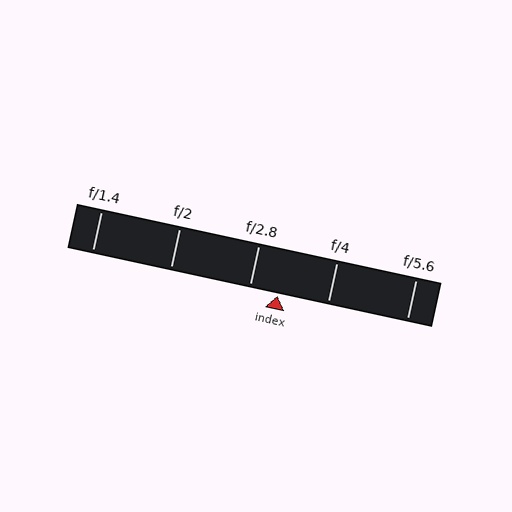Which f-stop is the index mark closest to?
The index mark is closest to f/2.8.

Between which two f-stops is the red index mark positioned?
The index mark is between f/2.8 and f/4.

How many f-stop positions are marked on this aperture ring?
There are 5 f-stop positions marked.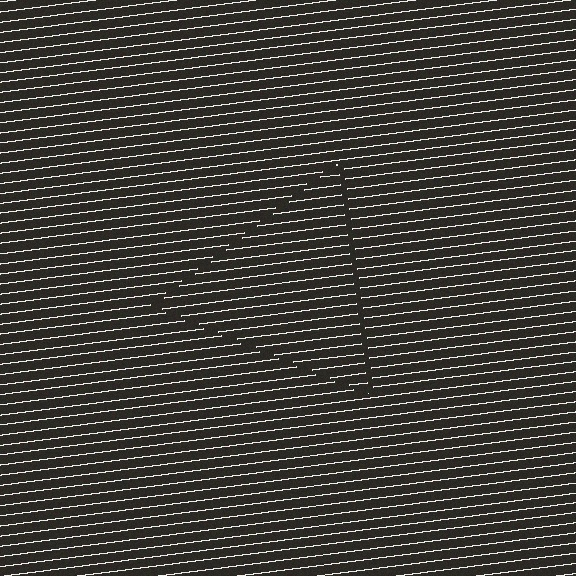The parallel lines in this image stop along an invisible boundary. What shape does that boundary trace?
An illusory triangle. The interior of the shape contains the same grating, shifted by half a period — the contour is defined by the phase discontinuity where line-ends from the inner and outer gratings abut.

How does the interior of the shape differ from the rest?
The interior of the shape contains the same grating, shifted by half a period — the contour is defined by the phase discontinuity where line-ends from the inner and outer gratings abut.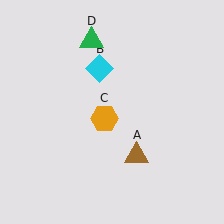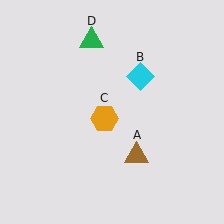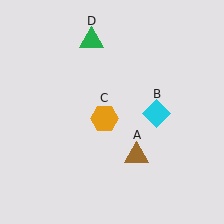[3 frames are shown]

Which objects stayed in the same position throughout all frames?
Brown triangle (object A) and orange hexagon (object C) and green triangle (object D) remained stationary.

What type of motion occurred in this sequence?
The cyan diamond (object B) rotated clockwise around the center of the scene.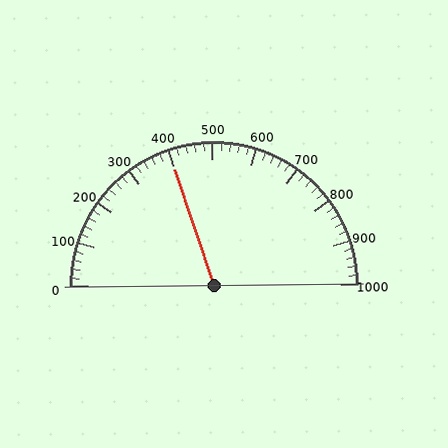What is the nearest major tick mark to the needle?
The nearest major tick mark is 400.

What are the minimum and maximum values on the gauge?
The gauge ranges from 0 to 1000.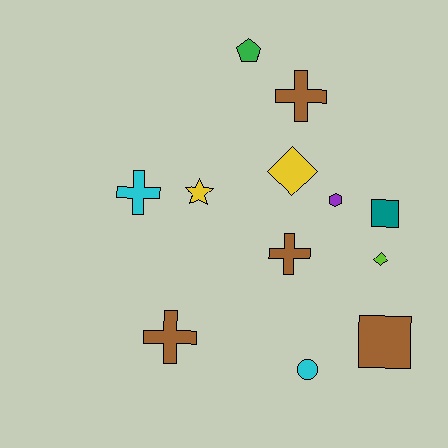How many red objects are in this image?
There are no red objects.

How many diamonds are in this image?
There are 2 diamonds.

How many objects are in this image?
There are 12 objects.